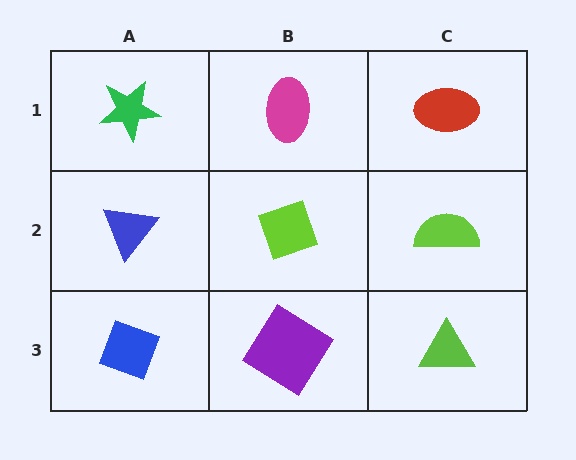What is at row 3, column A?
A blue diamond.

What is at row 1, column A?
A green star.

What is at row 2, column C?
A lime semicircle.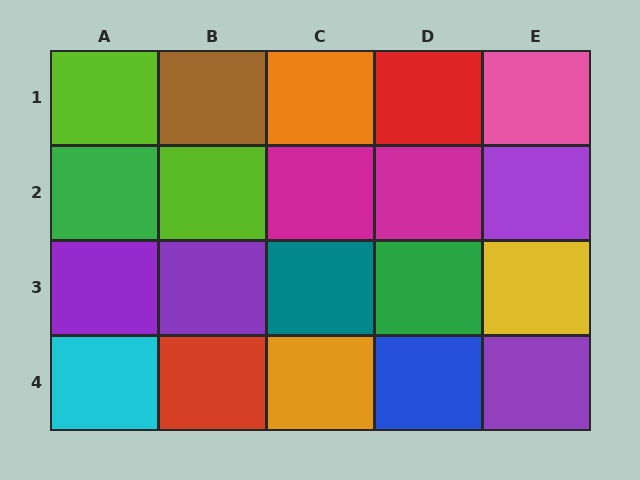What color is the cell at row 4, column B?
Red.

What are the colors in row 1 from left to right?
Lime, brown, orange, red, pink.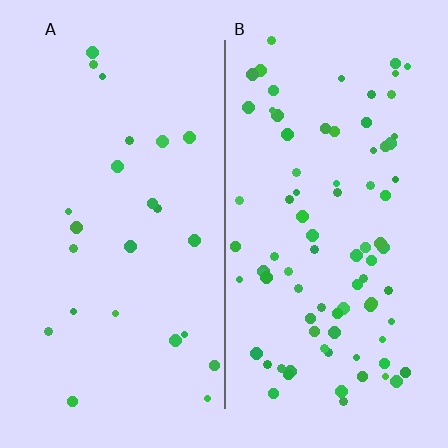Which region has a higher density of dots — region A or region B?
B (the right).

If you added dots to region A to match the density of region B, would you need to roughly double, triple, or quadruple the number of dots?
Approximately triple.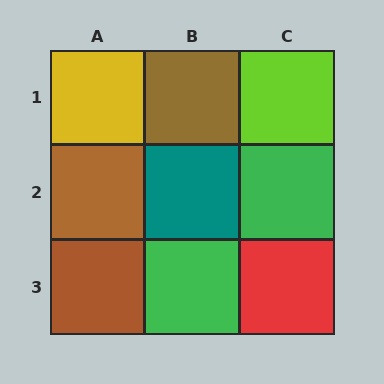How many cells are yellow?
1 cell is yellow.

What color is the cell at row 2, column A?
Brown.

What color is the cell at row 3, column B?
Green.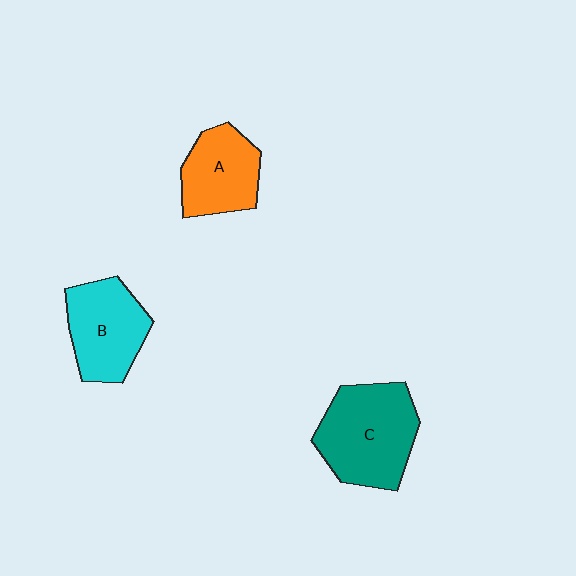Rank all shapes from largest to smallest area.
From largest to smallest: C (teal), B (cyan), A (orange).